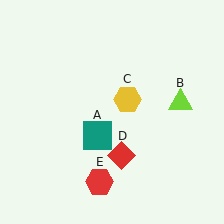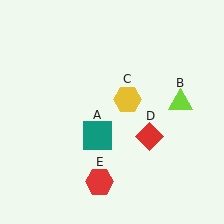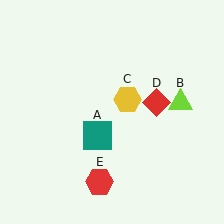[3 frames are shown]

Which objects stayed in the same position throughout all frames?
Teal square (object A) and lime triangle (object B) and yellow hexagon (object C) and red hexagon (object E) remained stationary.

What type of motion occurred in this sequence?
The red diamond (object D) rotated counterclockwise around the center of the scene.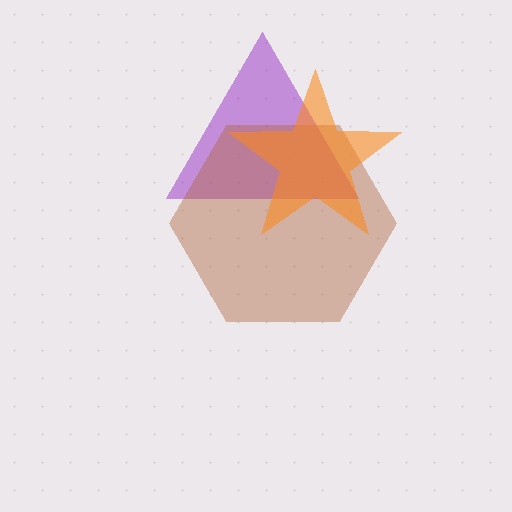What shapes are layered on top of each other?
The layered shapes are: a purple triangle, a brown hexagon, an orange star.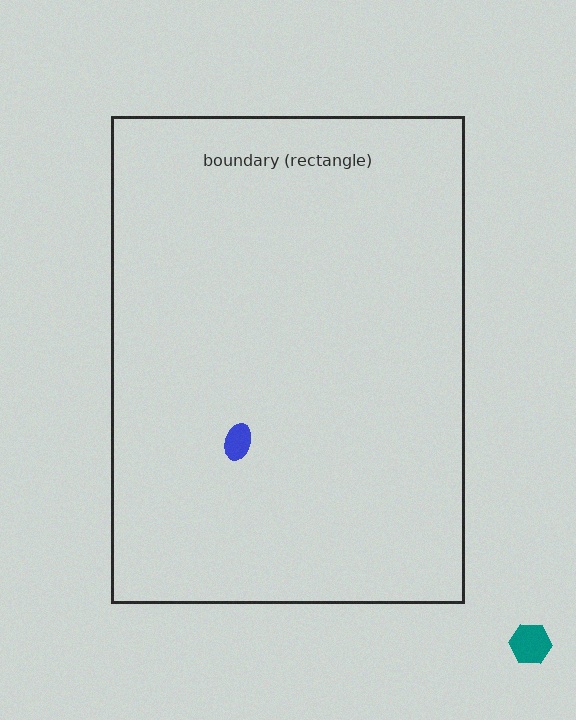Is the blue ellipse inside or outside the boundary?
Inside.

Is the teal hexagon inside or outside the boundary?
Outside.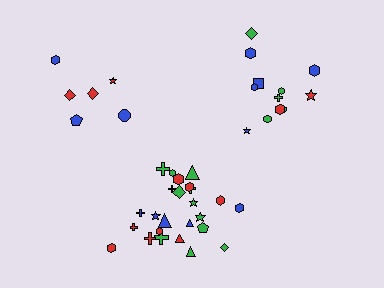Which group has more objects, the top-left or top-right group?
The top-right group.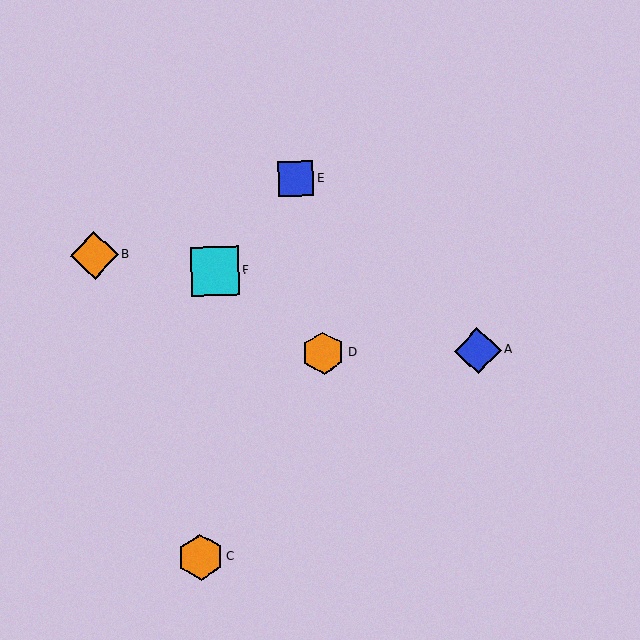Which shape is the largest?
The cyan square (labeled F) is the largest.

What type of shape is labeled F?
Shape F is a cyan square.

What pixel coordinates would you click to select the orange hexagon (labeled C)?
Click at (200, 557) to select the orange hexagon C.